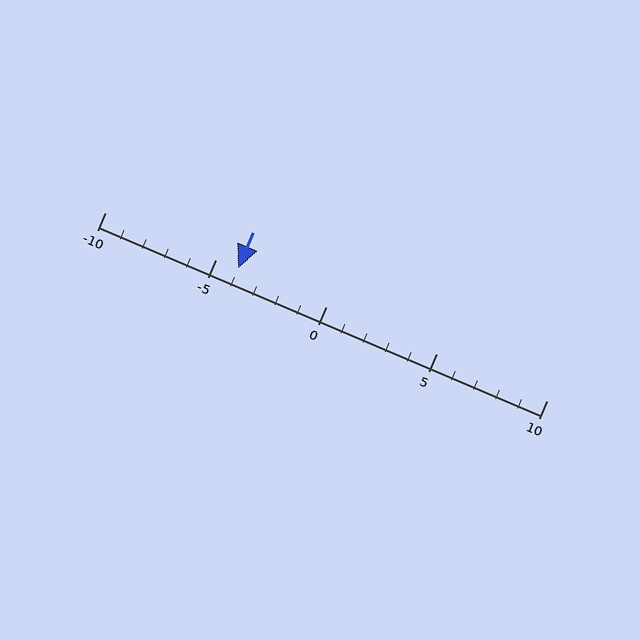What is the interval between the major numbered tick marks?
The major tick marks are spaced 5 units apart.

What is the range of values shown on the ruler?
The ruler shows values from -10 to 10.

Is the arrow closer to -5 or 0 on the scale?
The arrow is closer to -5.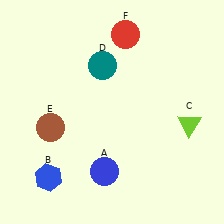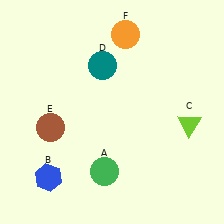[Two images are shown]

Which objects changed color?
A changed from blue to green. F changed from red to orange.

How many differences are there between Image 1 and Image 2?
There are 2 differences between the two images.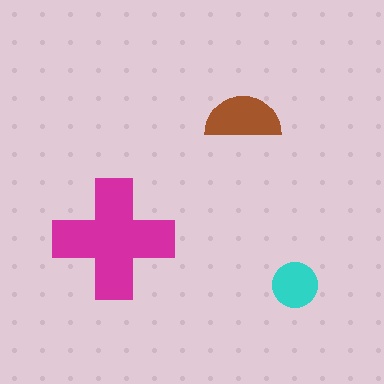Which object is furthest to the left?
The magenta cross is leftmost.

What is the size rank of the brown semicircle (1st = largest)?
2nd.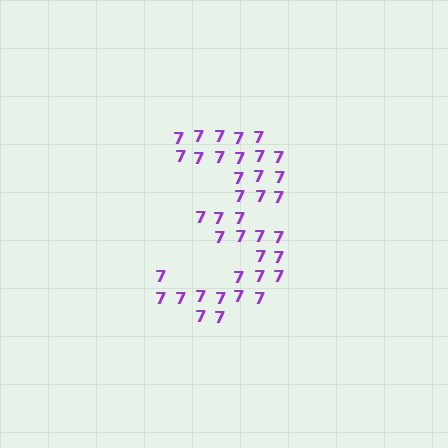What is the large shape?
The large shape is the digit 3.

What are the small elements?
The small elements are digit 7's.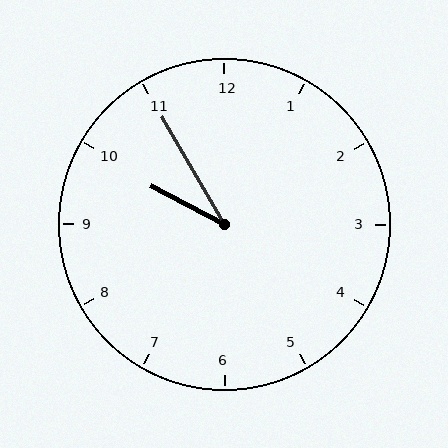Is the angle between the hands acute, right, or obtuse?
It is acute.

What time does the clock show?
9:55.